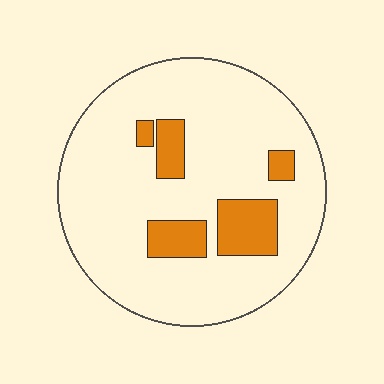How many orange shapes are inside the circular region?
5.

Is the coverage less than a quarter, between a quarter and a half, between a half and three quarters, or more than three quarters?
Less than a quarter.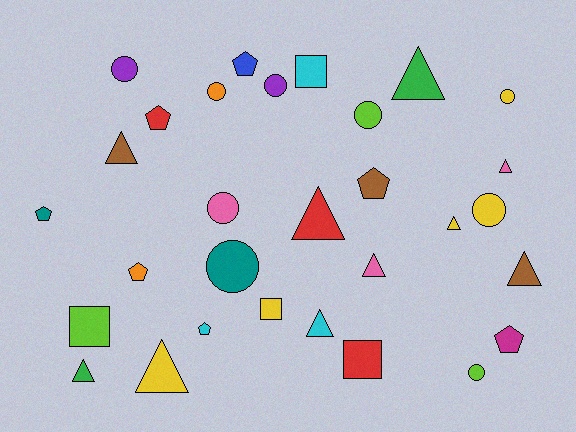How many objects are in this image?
There are 30 objects.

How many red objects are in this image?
There are 3 red objects.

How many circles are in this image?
There are 9 circles.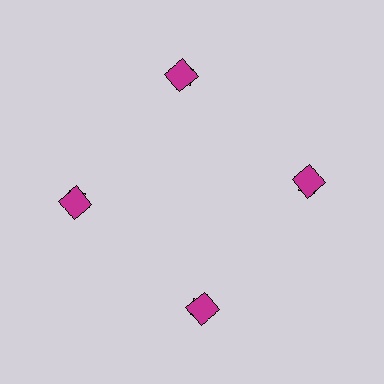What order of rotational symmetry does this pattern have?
This pattern has 4-fold rotational symmetry.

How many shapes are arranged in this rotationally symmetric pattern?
There are 8 shapes, arranged in 4 groups of 2.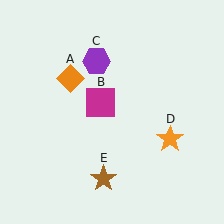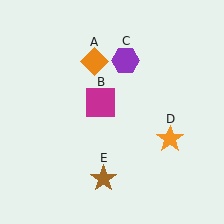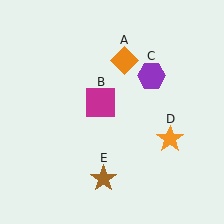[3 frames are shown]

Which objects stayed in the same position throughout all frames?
Magenta square (object B) and orange star (object D) and brown star (object E) remained stationary.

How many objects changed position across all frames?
2 objects changed position: orange diamond (object A), purple hexagon (object C).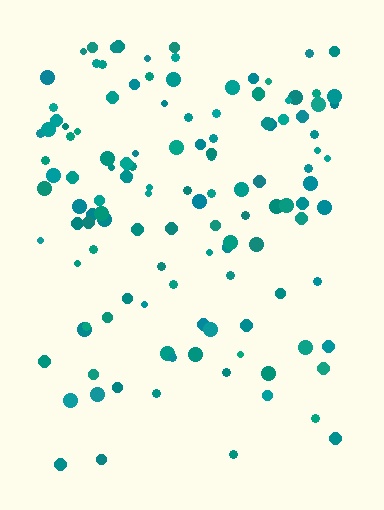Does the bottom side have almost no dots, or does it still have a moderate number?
Still a moderate number, just noticeably fewer than the top.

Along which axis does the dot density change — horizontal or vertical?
Vertical.